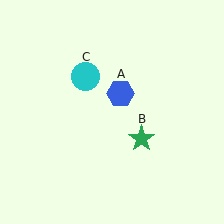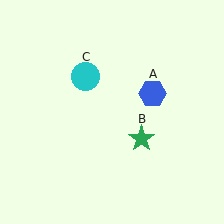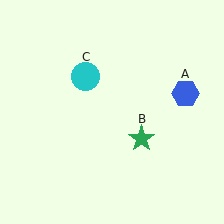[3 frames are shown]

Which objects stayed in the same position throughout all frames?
Green star (object B) and cyan circle (object C) remained stationary.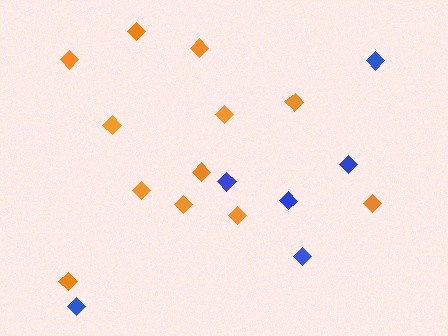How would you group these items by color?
There are 2 groups: one group of blue diamonds (6) and one group of orange diamonds (12).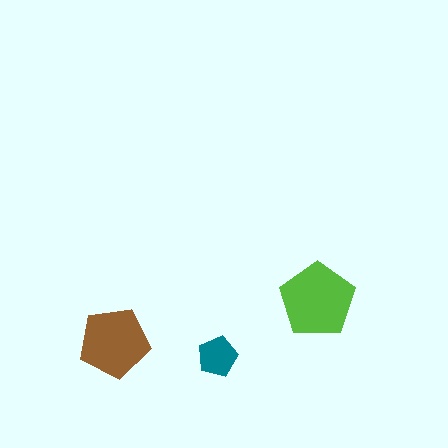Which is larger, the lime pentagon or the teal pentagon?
The lime one.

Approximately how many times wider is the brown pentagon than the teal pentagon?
About 2 times wider.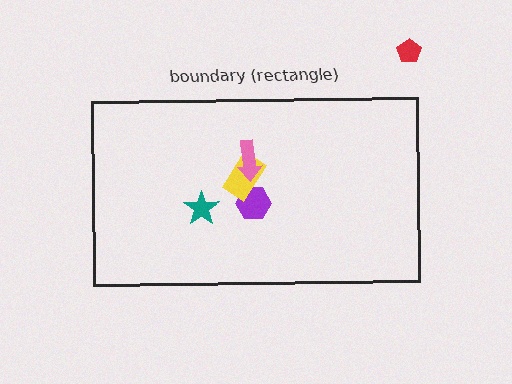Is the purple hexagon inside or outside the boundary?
Inside.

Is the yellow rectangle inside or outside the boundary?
Inside.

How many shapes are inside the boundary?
4 inside, 1 outside.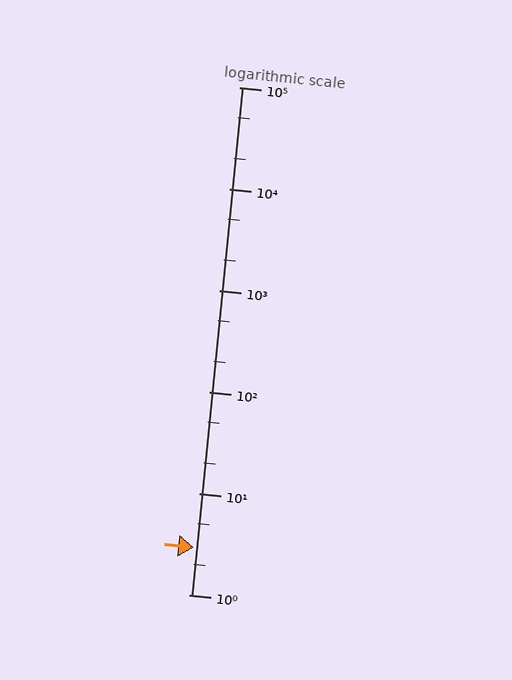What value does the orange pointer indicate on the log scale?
The pointer indicates approximately 2.9.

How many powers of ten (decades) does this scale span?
The scale spans 5 decades, from 1 to 100000.